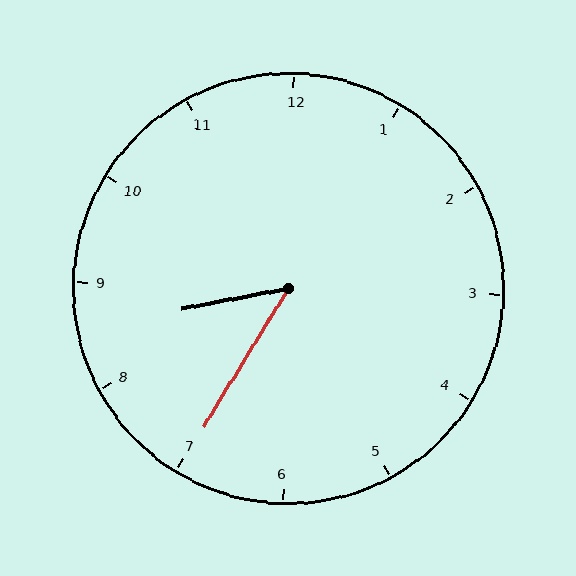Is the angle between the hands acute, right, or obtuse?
It is acute.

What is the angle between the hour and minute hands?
Approximately 48 degrees.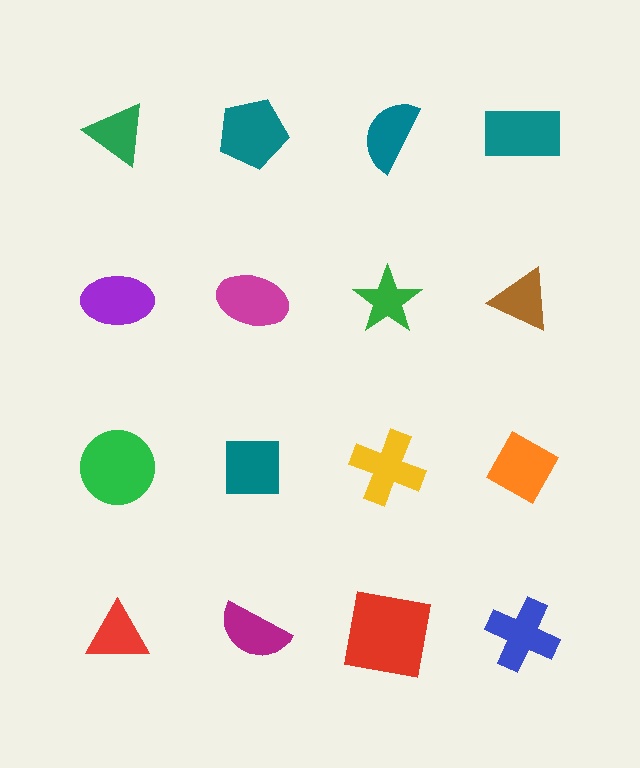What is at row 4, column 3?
A red square.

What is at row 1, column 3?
A teal semicircle.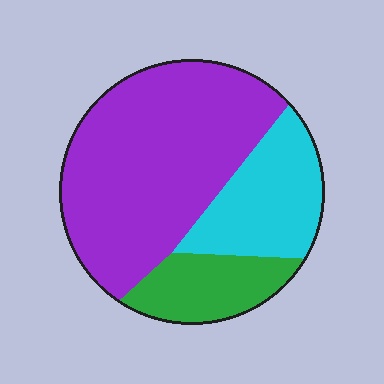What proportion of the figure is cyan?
Cyan takes up about one quarter (1/4) of the figure.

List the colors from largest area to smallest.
From largest to smallest: purple, cyan, green.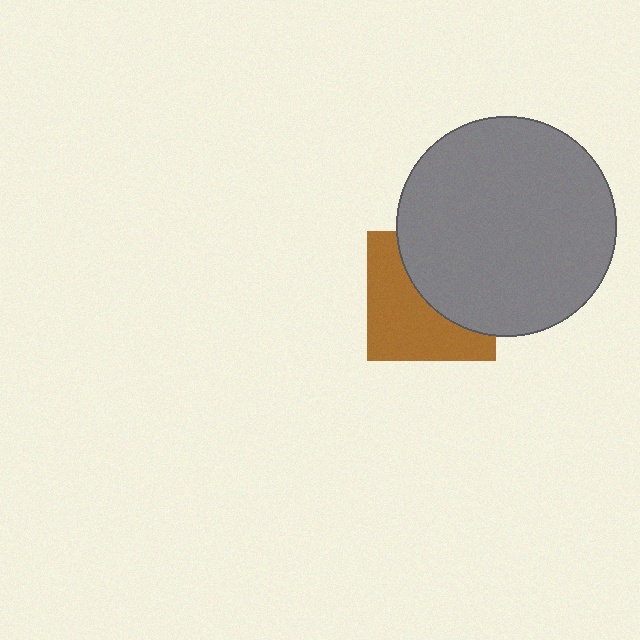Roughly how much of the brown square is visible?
About half of it is visible (roughly 53%).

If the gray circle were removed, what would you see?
You would see the complete brown square.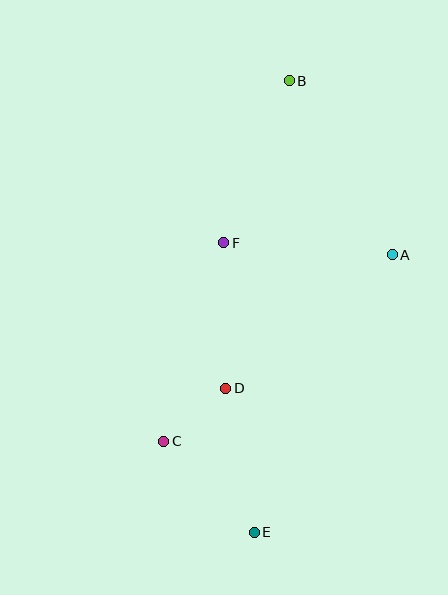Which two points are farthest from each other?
Points B and E are farthest from each other.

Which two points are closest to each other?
Points C and D are closest to each other.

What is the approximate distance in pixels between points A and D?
The distance between A and D is approximately 213 pixels.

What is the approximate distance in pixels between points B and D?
The distance between B and D is approximately 314 pixels.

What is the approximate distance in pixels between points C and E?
The distance between C and E is approximately 128 pixels.